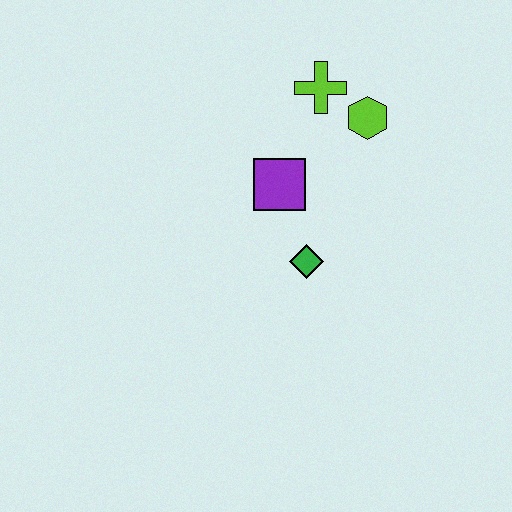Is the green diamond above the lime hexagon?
No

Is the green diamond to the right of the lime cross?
No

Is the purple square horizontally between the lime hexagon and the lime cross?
No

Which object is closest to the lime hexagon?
The lime cross is closest to the lime hexagon.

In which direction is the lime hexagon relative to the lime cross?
The lime hexagon is to the right of the lime cross.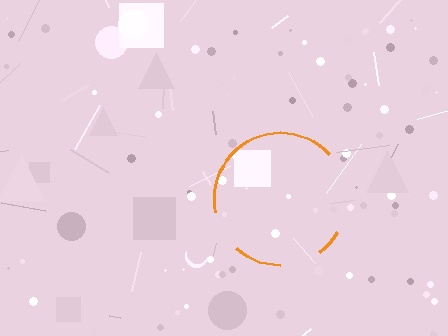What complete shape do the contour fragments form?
The contour fragments form a circle.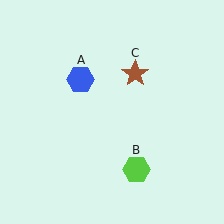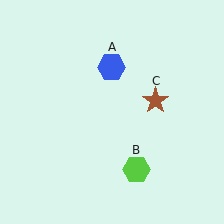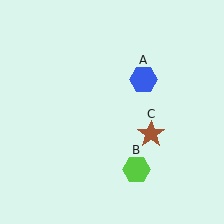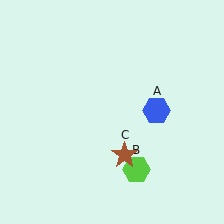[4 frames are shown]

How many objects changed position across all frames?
2 objects changed position: blue hexagon (object A), brown star (object C).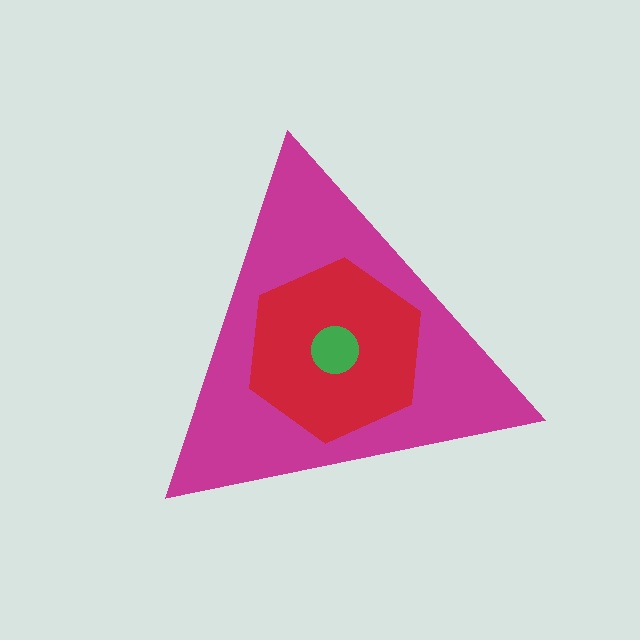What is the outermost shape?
The magenta triangle.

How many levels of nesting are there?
3.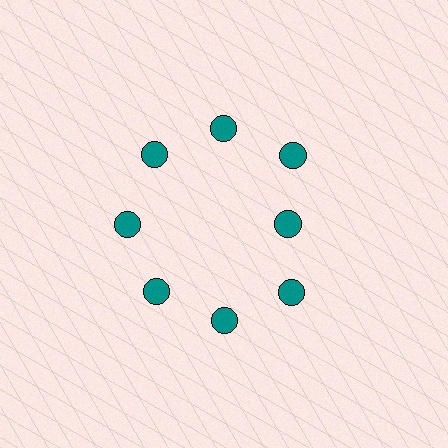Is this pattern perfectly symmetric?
No. The 8 teal circles are arranged in a ring, but one element near the 3 o'clock position is pulled inward toward the center, breaking the 8-fold rotational symmetry.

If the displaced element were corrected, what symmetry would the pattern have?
It would have 8-fold rotational symmetry — the pattern would map onto itself every 45 degrees.